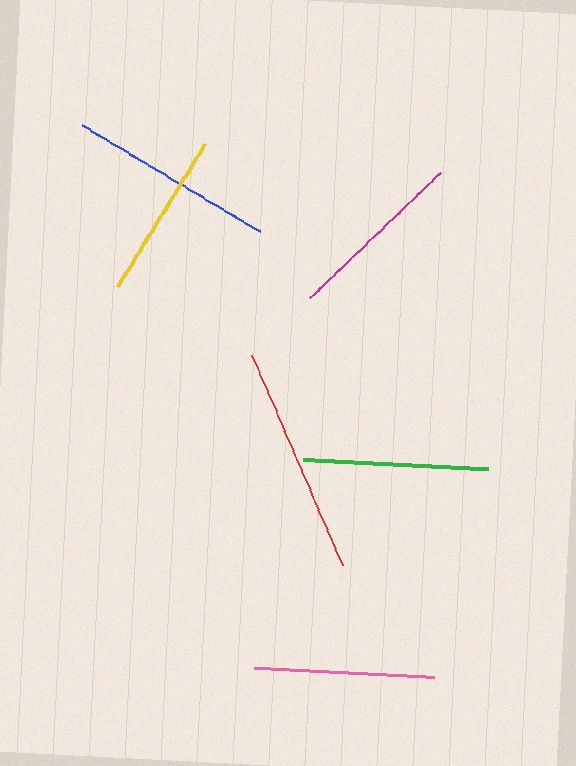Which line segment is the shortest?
The yellow line is the shortest at approximately 167 pixels.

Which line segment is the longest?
The red line is the longest at approximately 228 pixels.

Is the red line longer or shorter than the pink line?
The red line is longer than the pink line.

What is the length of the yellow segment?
The yellow segment is approximately 167 pixels long.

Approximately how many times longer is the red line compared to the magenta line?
The red line is approximately 1.3 times the length of the magenta line.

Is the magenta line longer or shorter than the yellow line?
The magenta line is longer than the yellow line.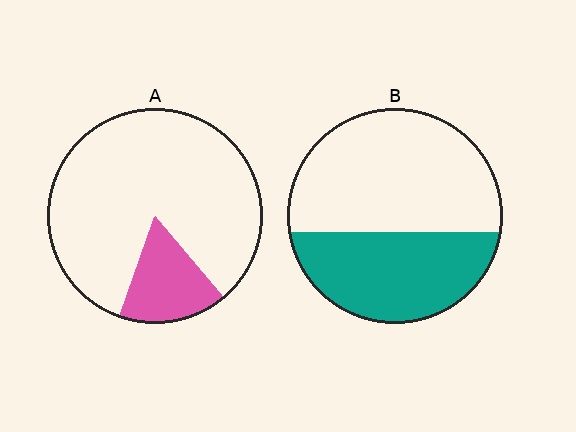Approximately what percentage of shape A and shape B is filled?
A is approximately 15% and B is approximately 40%.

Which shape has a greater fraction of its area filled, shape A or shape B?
Shape B.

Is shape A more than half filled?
No.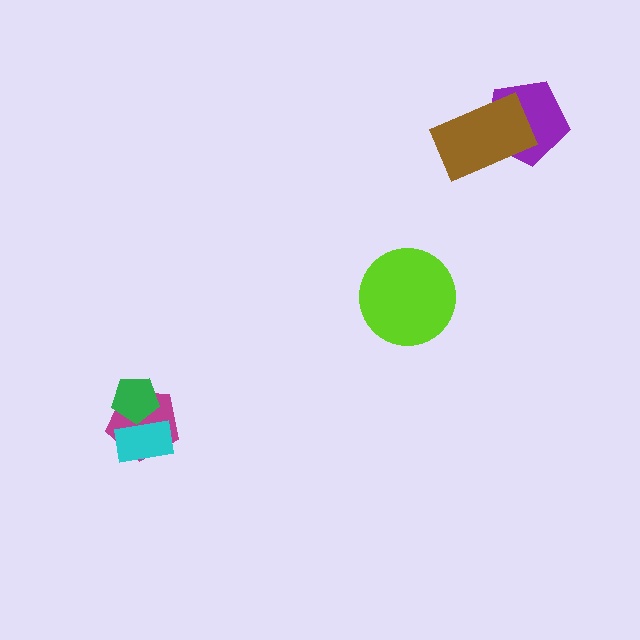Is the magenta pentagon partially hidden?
Yes, it is partially covered by another shape.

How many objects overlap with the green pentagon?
2 objects overlap with the green pentagon.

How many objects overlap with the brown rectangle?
1 object overlaps with the brown rectangle.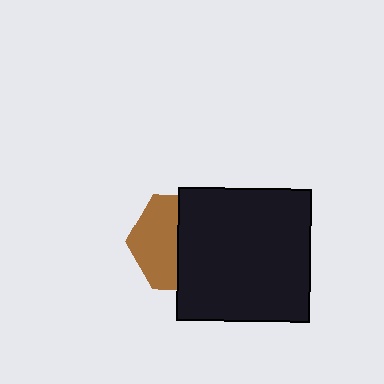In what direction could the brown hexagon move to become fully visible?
The brown hexagon could move left. That would shift it out from behind the black square entirely.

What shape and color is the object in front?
The object in front is a black square.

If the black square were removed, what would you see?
You would see the complete brown hexagon.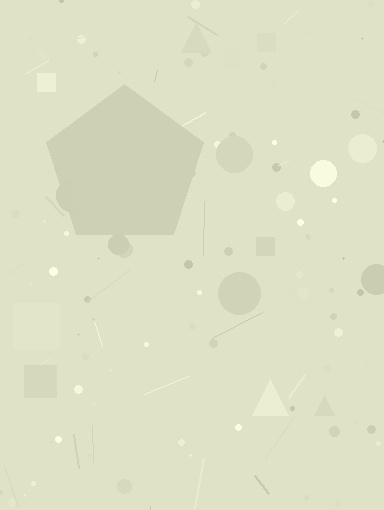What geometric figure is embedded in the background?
A pentagon is embedded in the background.